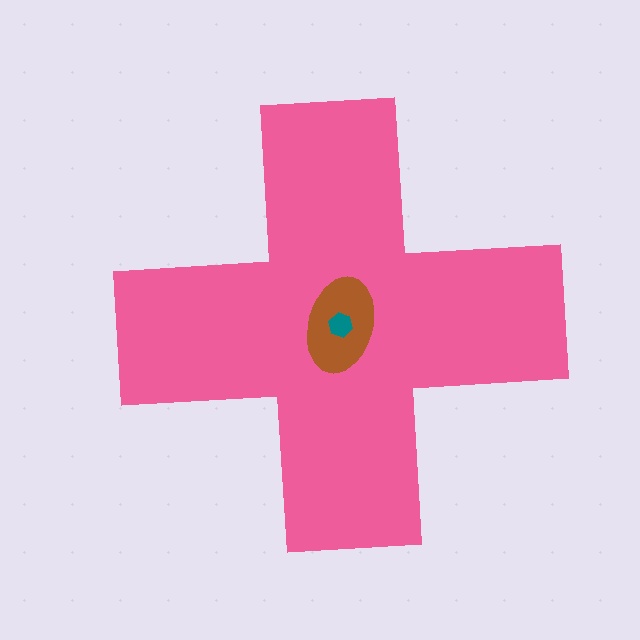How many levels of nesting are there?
3.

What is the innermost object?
The teal hexagon.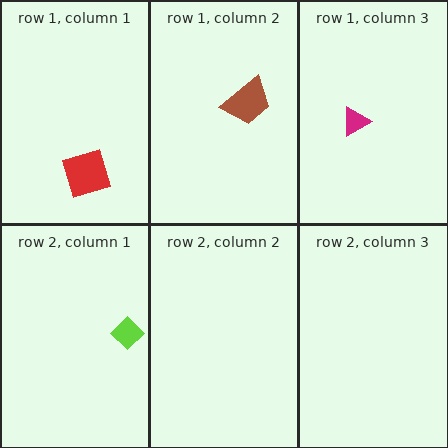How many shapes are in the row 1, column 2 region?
1.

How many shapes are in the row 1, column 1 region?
1.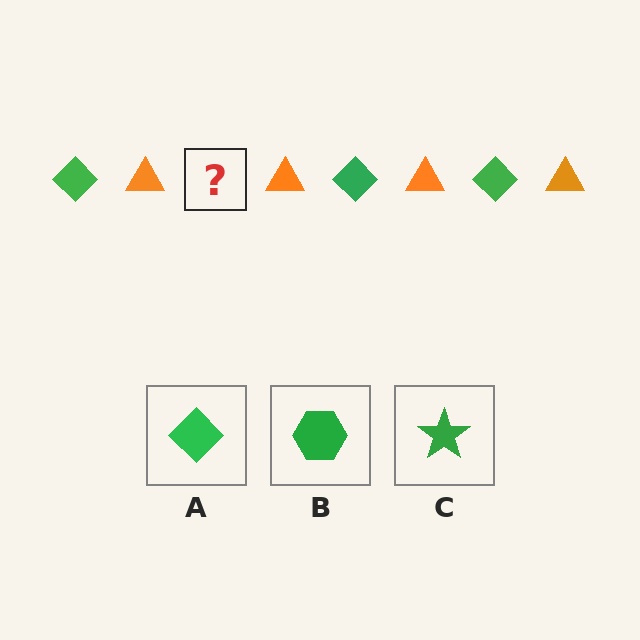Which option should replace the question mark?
Option A.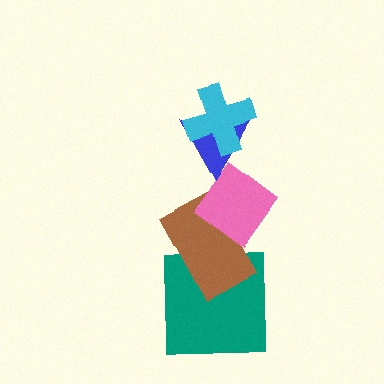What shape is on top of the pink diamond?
The blue triangle is on top of the pink diamond.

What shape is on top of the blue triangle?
The cyan cross is on top of the blue triangle.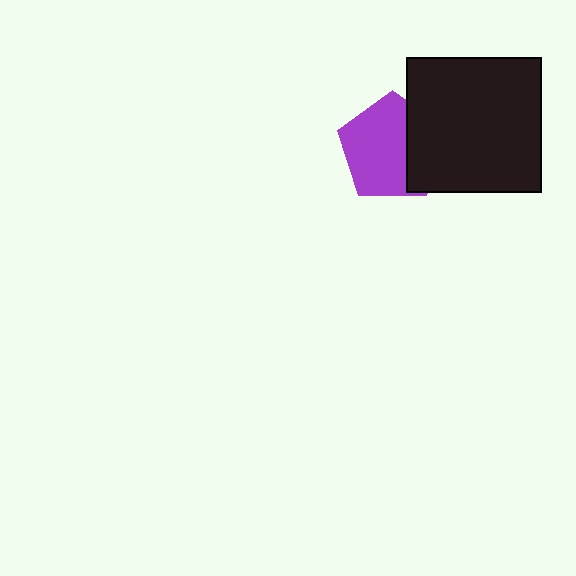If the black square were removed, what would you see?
You would see the complete purple pentagon.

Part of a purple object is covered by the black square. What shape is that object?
It is a pentagon.